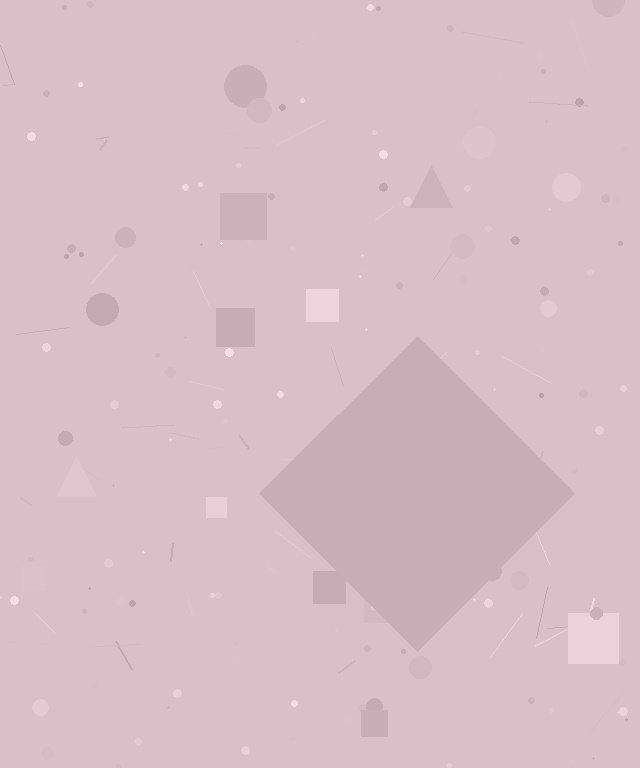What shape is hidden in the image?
A diamond is hidden in the image.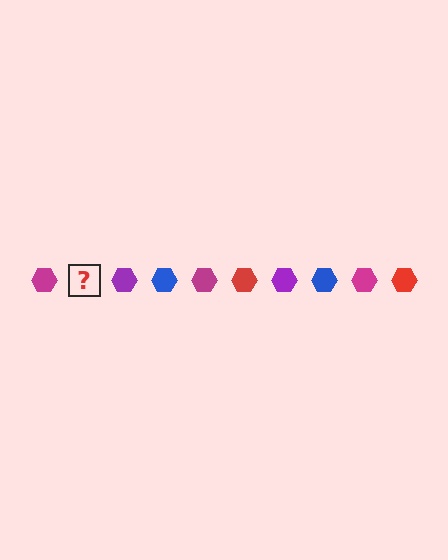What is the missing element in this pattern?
The missing element is a red hexagon.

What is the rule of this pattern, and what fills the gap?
The rule is that the pattern cycles through magenta, red, purple, blue hexagons. The gap should be filled with a red hexagon.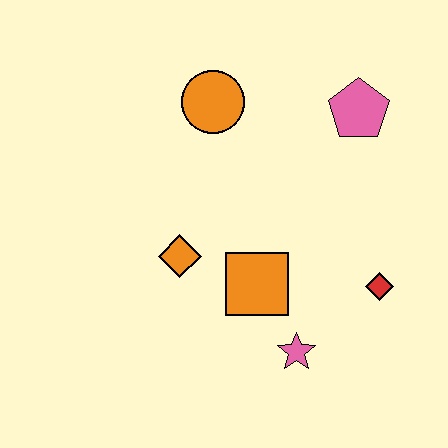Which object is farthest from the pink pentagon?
The pink star is farthest from the pink pentagon.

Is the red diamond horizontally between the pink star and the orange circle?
No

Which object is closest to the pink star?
The orange square is closest to the pink star.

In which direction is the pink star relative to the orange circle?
The pink star is below the orange circle.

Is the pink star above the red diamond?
No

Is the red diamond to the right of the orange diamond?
Yes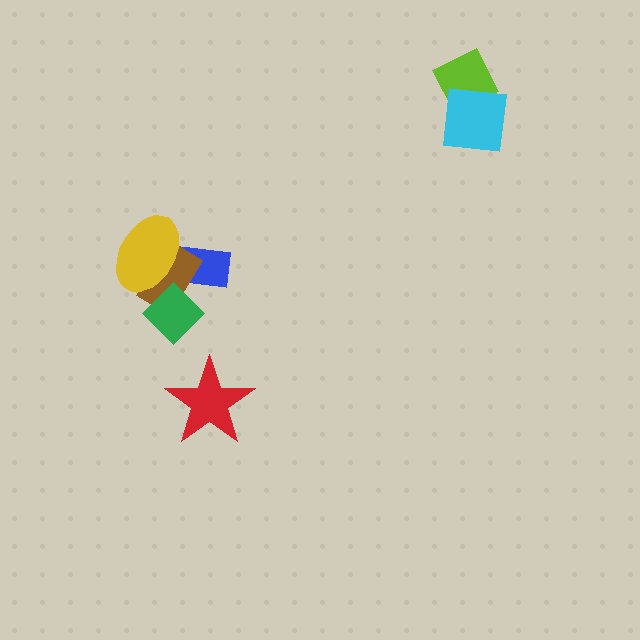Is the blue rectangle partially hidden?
Yes, it is partially covered by another shape.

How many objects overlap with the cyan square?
1 object overlaps with the cyan square.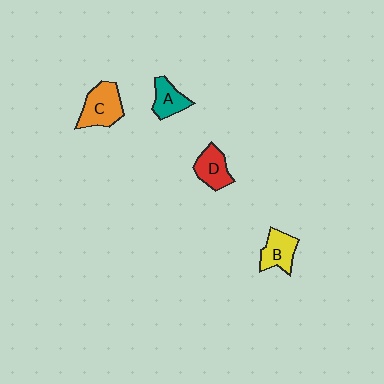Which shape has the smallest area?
Shape A (teal).